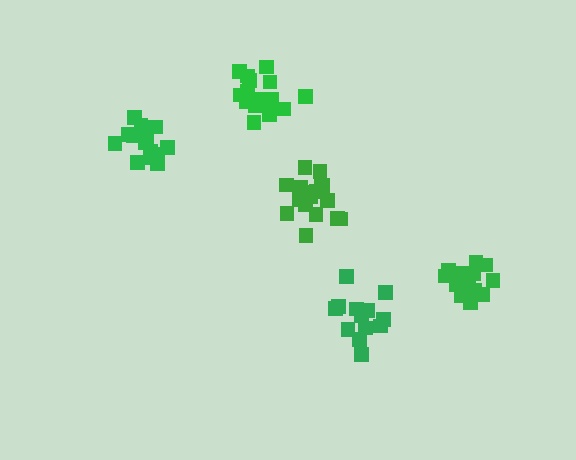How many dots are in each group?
Group 1: 17 dots, Group 2: 16 dots, Group 3: 13 dots, Group 4: 13 dots, Group 5: 16 dots (75 total).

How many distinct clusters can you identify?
There are 5 distinct clusters.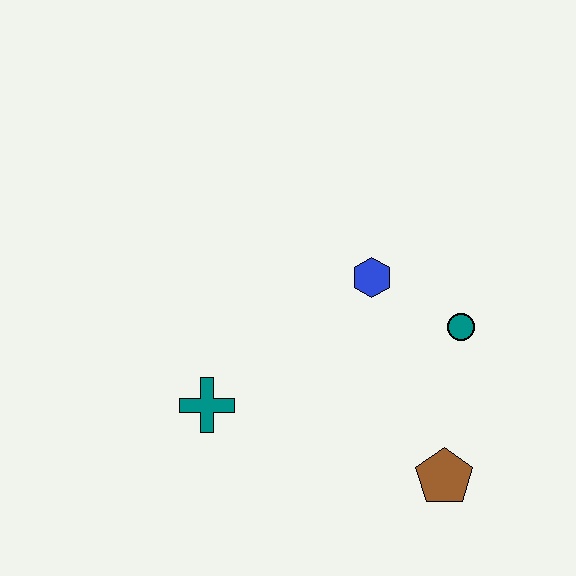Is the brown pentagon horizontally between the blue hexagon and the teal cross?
No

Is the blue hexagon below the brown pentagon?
No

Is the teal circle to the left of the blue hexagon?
No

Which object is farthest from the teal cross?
The teal circle is farthest from the teal cross.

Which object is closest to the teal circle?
The blue hexagon is closest to the teal circle.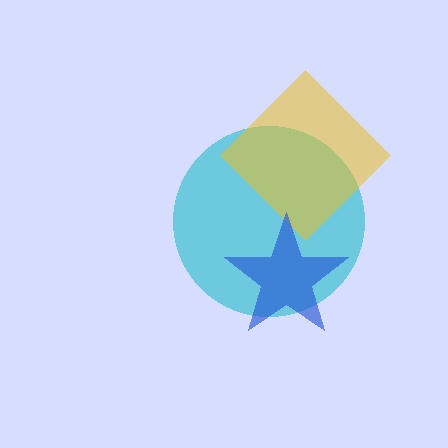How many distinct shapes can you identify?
There are 3 distinct shapes: a cyan circle, a yellow diamond, a blue star.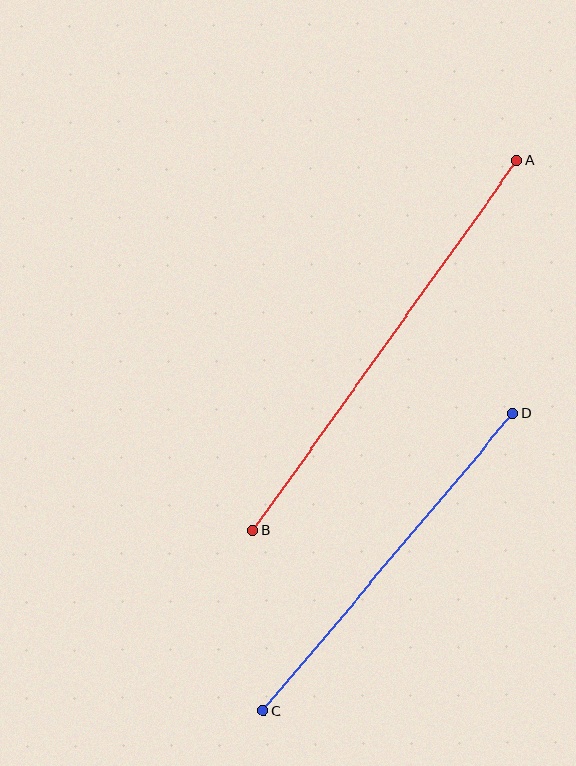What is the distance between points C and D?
The distance is approximately 388 pixels.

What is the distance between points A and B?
The distance is approximately 455 pixels.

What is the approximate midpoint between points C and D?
The midpoint is at approximately (388, 562) pixels.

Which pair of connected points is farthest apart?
Points A and B are farthest apart.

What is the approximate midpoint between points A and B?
The midpoint is at approximately (385, 345) pixels.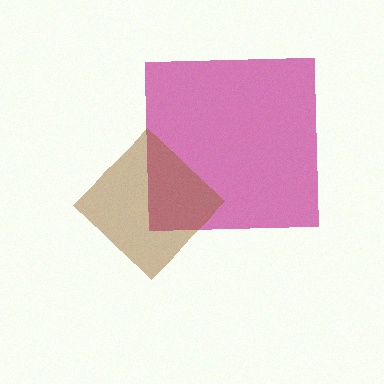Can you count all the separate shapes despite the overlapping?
Yes, there are 2 separate shapes.